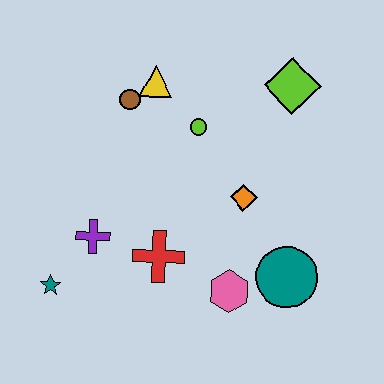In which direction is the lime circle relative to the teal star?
The lime circle is above the teal star.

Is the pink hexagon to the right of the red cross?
Yes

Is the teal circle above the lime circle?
No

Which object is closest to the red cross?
The purple cross is closest to the red cross.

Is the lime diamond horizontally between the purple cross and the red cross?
No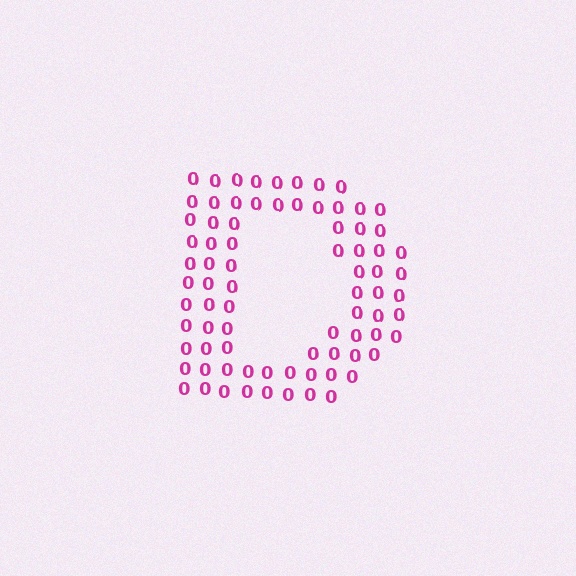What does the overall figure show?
The overall figure shows the letter D.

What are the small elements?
The small elements are digit 0's.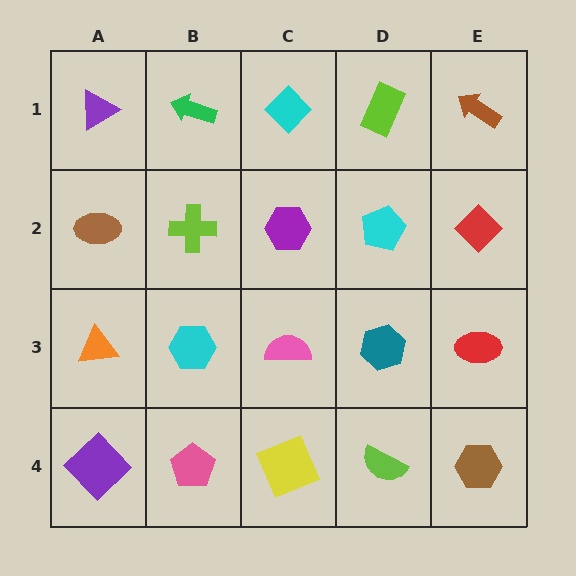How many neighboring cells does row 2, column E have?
3.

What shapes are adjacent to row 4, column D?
A teal hexagon (row 3, column D), a yellow square (row 4, column C), a brown hexagon (row 4, column E).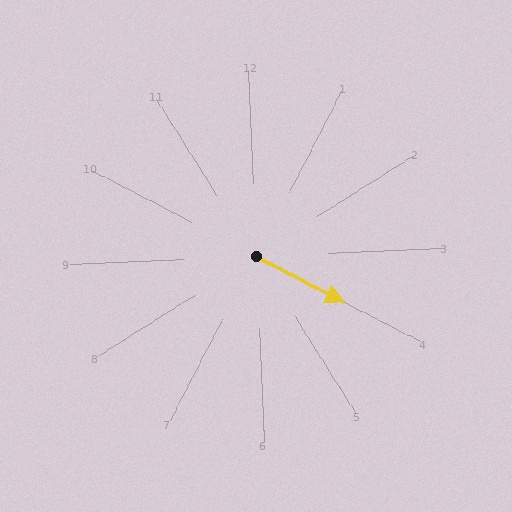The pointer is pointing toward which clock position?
Roughly 4 o'clock.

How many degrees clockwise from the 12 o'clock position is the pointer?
Approximately 120 degrees.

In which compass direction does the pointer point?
Southeast.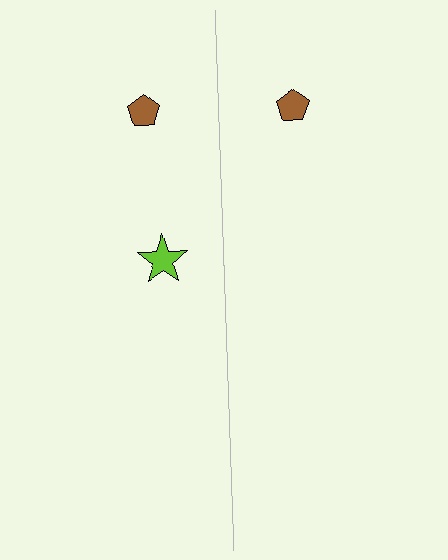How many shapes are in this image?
There are 3 shapes in this image.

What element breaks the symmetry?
A lime star is missing from the right side.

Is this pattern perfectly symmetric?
No, the pattern is not perfectly symmetric. A lime star is missing from the right side.